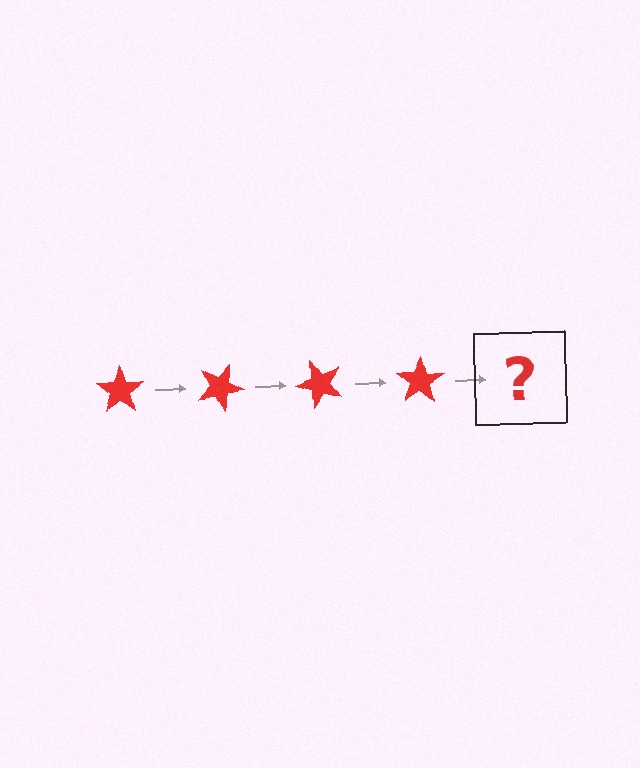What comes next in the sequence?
The next element should be a red star rotated 100 degrees.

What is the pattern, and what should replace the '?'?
The pattern is that the star rotates 25 degrees each step. The '?' should be a red star rotated 100 degrees.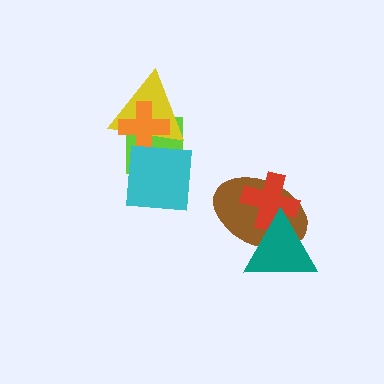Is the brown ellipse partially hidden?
Yes, it is partially covered by another shape.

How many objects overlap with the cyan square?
2 objects overlap with the cyan square.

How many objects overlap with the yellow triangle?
3 objects overlap with the yellow triangle.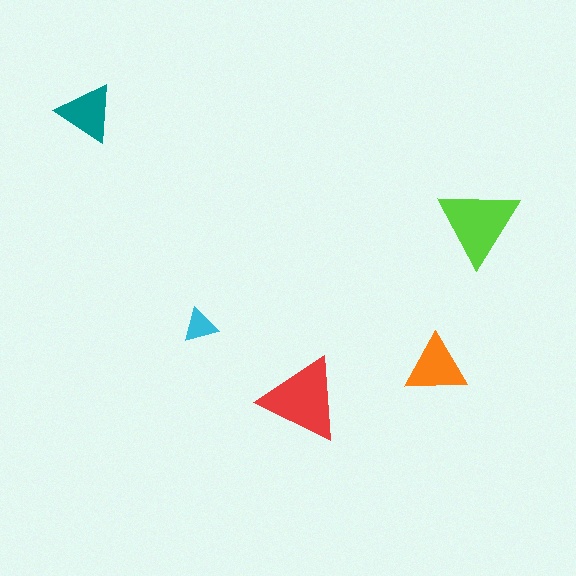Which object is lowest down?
The red triangle is bottommost.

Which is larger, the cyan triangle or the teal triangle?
The teal one.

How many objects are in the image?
There are 5 objects in the image.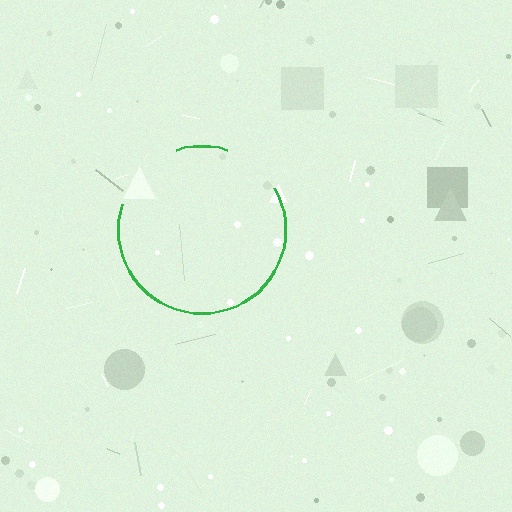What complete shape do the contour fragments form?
The contour fragments form a circle.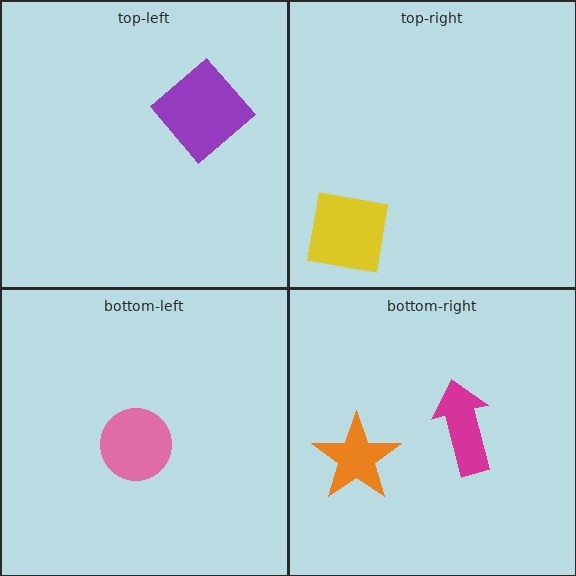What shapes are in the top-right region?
The yellow square.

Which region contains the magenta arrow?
The bottom-right region.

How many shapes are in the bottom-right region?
2.